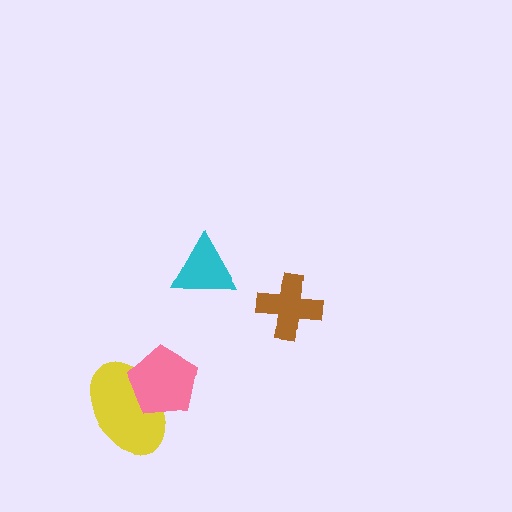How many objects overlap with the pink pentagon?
1 object overlaps with the pink pentagon.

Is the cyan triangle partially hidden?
No, no other shape covers it.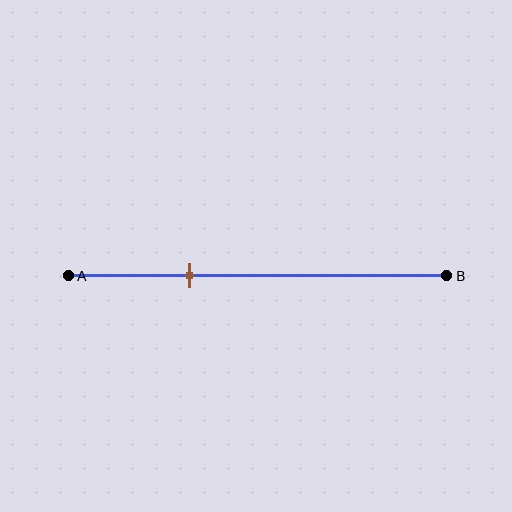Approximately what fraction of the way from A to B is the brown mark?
The brown mark is approximately 30% of the way from A to B.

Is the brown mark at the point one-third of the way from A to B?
Yes, the mark is approximately at the one-third point.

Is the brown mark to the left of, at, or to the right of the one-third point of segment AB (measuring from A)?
The brown mark is approximately at the one-third point of segment AB.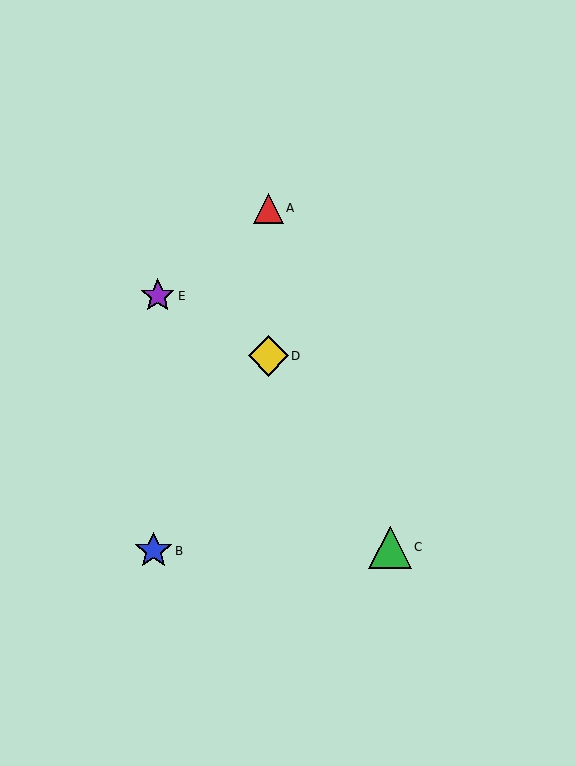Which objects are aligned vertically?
Objects A, D are aligned vertically.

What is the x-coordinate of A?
Object A is at x≈268.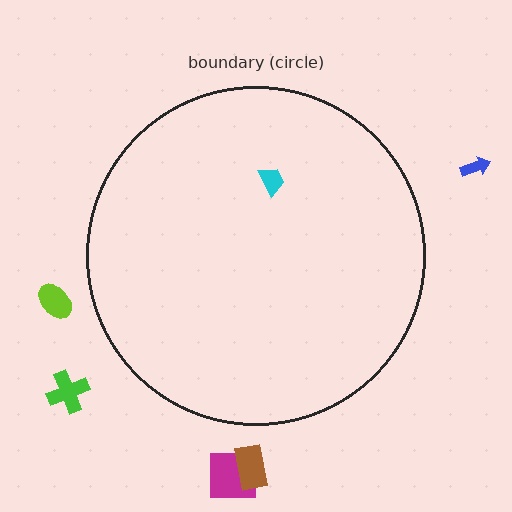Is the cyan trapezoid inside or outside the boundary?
Inside.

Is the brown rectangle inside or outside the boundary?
Outside.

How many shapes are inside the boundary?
1 inside, 5 outside.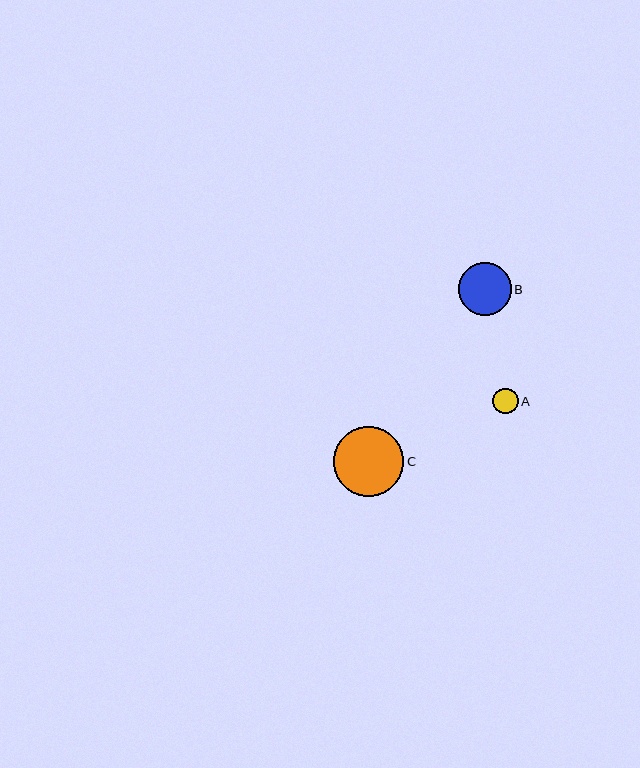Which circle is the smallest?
Circle A is the smallest with a size of approximately 25 pixels.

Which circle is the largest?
Circle C is the largest with a size of approximately 70 pixels.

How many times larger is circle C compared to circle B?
Circle C is approximately 1.3 times the size of circle B.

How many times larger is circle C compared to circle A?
Circle C is approximately 2.8 times the size of circle A.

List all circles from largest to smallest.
From largest to smallest: C, B, A.